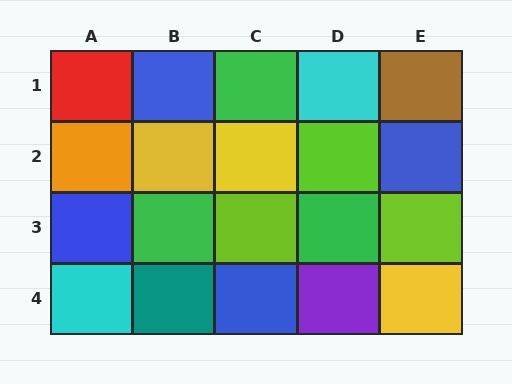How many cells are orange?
1 cell is orange.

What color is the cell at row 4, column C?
Blue.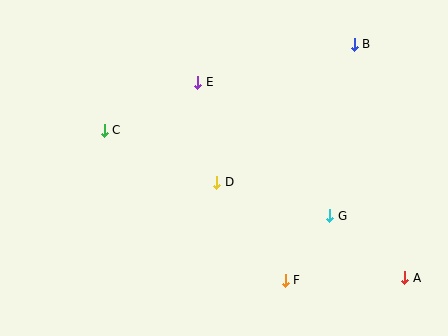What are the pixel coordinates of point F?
Point F is at (285, 280).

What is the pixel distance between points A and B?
The distance between A and B is 239 pixels.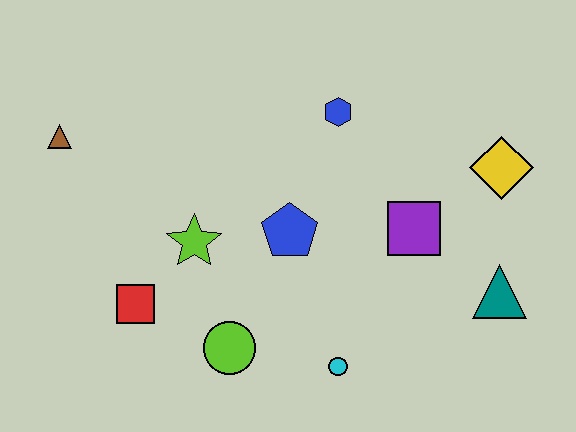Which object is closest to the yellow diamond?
The purple square is closest to the yellow diamond.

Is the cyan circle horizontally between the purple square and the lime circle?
Yes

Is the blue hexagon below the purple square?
No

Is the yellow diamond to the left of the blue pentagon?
No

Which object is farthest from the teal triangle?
The brown triangle is farthest from the teal triangle.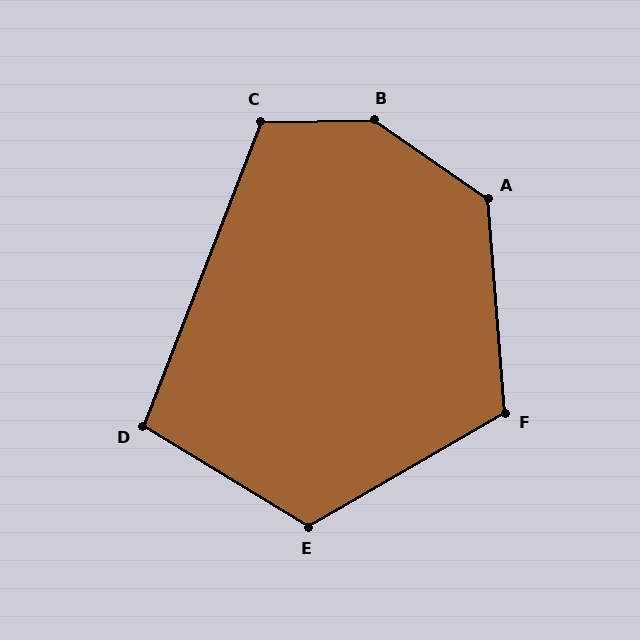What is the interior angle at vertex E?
Approximately 119 degrees (obtuse).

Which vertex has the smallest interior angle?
D, at approximately 100 degrees.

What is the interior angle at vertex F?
Approximately 115 degrees (obtuse).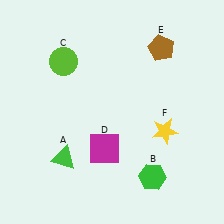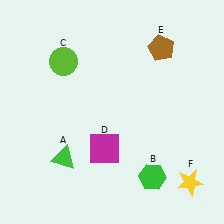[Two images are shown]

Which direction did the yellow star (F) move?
The yellow star (F) moved down.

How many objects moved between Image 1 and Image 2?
1 object moved between the two images.